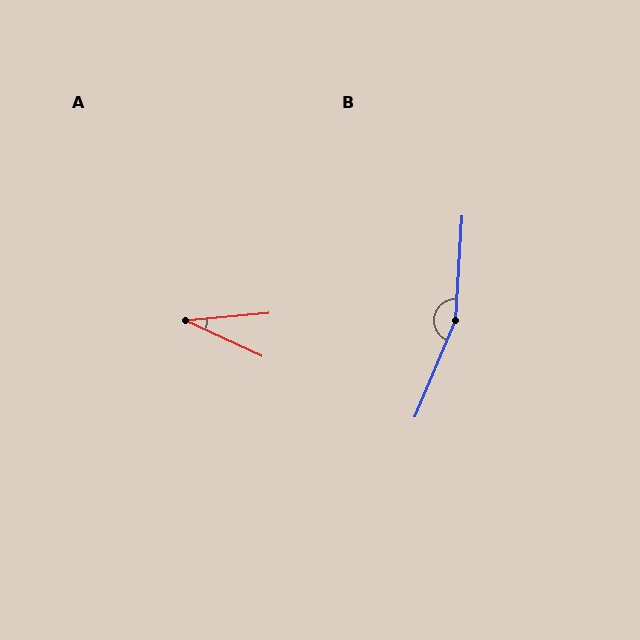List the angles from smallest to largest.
A (30°), B (161°).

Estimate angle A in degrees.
Approximately 30 degrees.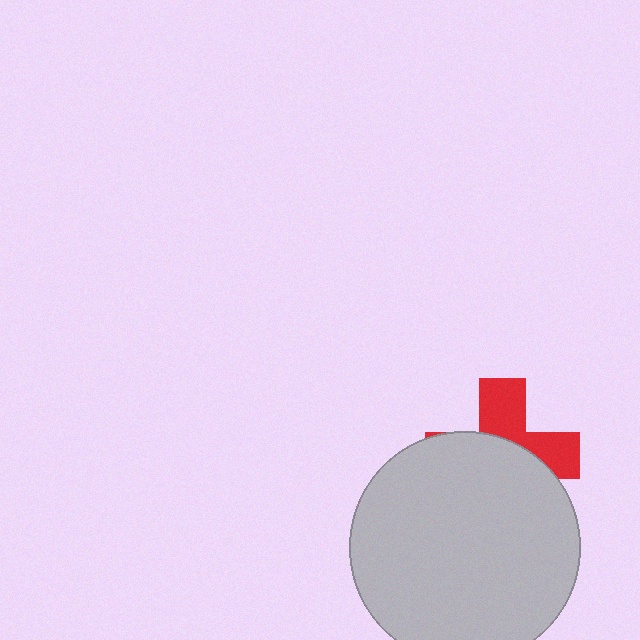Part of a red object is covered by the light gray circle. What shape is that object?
It is a cross.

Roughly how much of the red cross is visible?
A small part of it is visible (roughly 40%).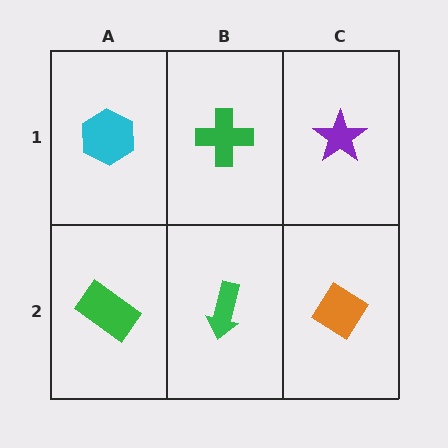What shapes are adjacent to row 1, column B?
A green arrow (row 2, column B), a cyan hexagon (row 1, column A), a purple star (row 1, column C).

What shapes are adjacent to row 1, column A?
A green rectangle (row 2, column A), a green cross (row 1, column B).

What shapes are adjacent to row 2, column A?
A cyan hexagon (row 1, column A), a green arrow (row 2, column B).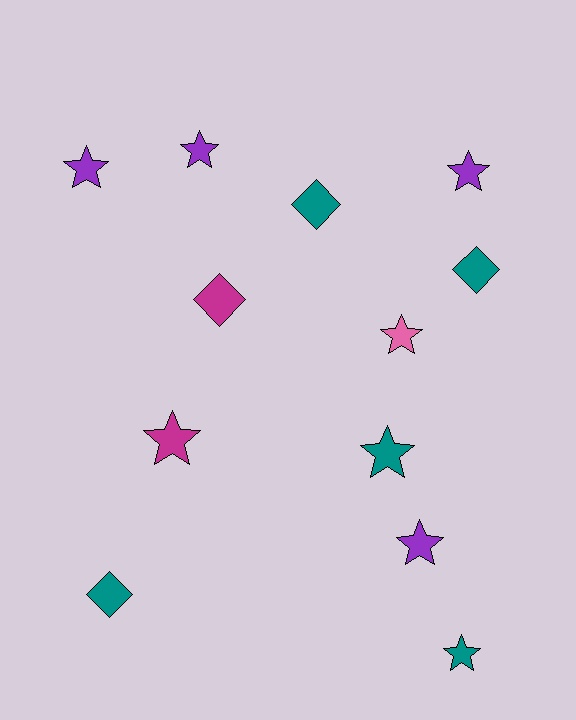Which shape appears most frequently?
Star, with 8 objects.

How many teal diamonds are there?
There are 3 teal diamonds.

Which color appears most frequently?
Teal, with 5 objects.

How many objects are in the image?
There are 12 objects.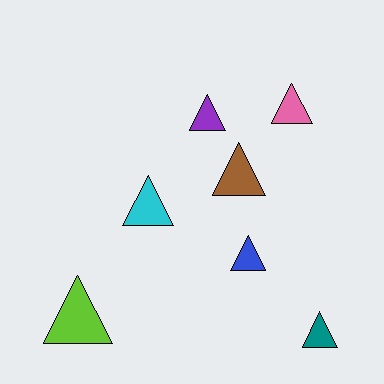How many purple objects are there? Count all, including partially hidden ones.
There is 1 purple object.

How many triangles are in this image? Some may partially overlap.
There are 7 triangles.